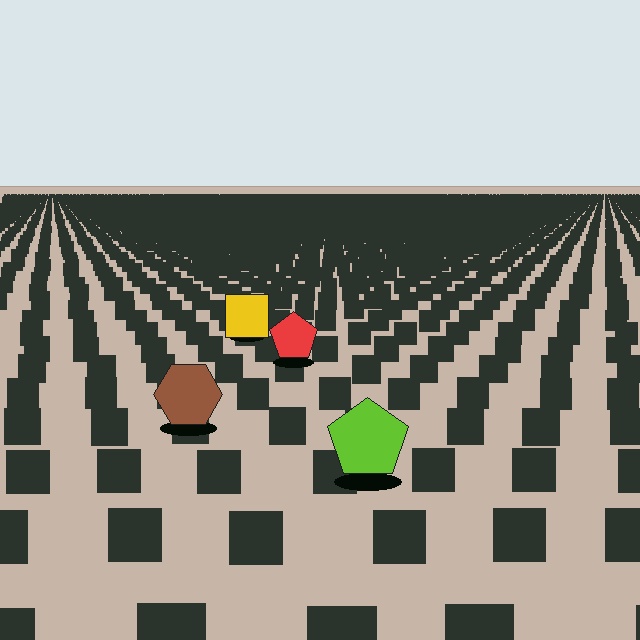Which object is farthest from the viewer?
The yellow square is farthest from the viewer. It appears smaller and the ground texture around it is denser.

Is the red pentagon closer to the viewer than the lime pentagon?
No. The lime pentagon is closer — you can tell from the texture gradient: the ground texture is coarser near it.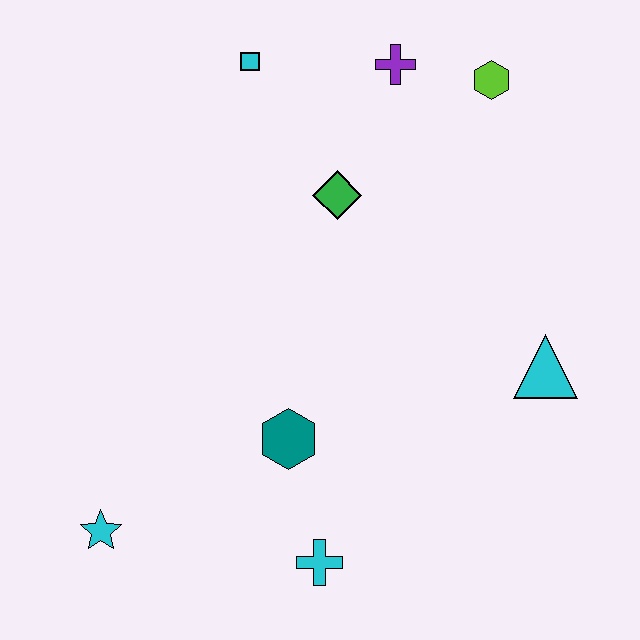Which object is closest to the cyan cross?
The teal hexagon is closest to the cyan cross.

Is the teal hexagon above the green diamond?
No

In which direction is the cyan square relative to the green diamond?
The cyan square is above the green diamond.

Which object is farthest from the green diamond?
The cyan star is farthest from the green diamond.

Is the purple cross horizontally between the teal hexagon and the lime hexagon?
Yes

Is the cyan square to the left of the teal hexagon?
Yes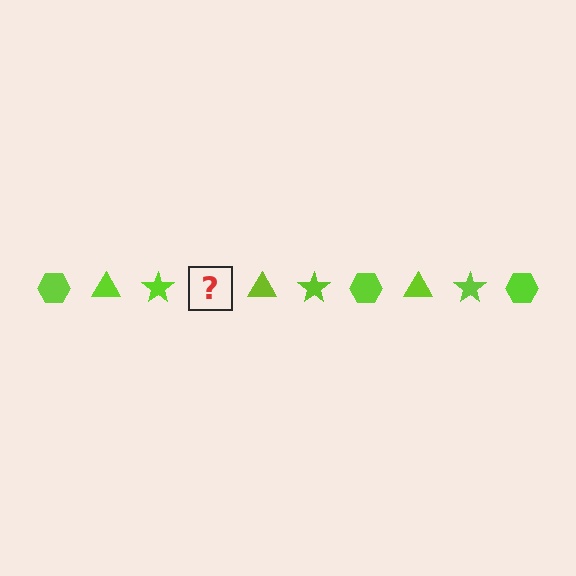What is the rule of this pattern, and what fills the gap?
The rule is that the pattern cycles through hexagon, triangle, star shapes in lime. The gap should be filled with a lime hexagon.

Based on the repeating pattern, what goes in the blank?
The blank should be a lime hexagon.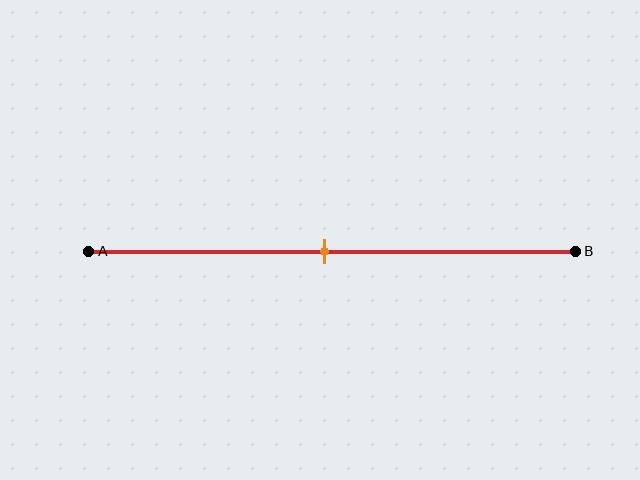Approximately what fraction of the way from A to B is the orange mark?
The orange mark is approximately 50% of the way from A to B.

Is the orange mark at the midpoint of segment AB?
Yes, the mark is approximately at the midpoint.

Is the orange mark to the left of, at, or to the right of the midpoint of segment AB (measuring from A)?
The orange mark is approximately at the midpoint of segment AB.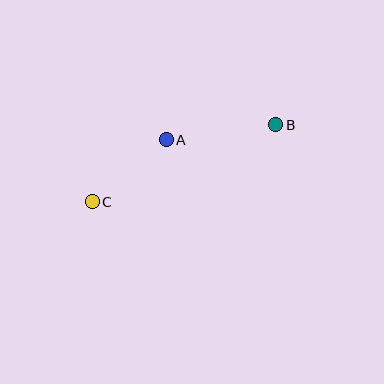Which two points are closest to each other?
Points A and C are closest to each other.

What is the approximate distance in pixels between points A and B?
The distance between A and B is approximately 111 pixels.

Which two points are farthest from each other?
Points B and C are farthest from each other.